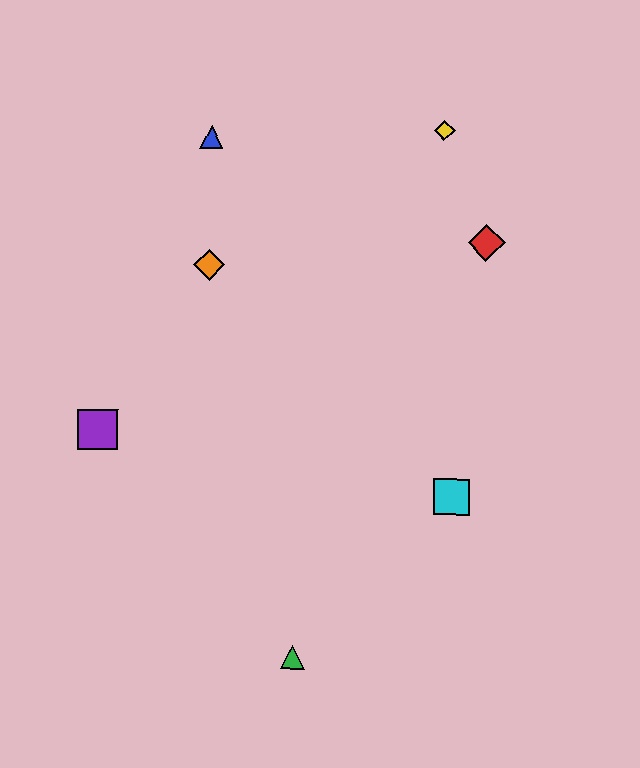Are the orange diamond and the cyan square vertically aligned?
No, the orange diamond is at x≈209 and the cyan square is at x≈452.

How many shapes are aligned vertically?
2 shapes (the blue triangle, the orange diamond) are aligned vertically.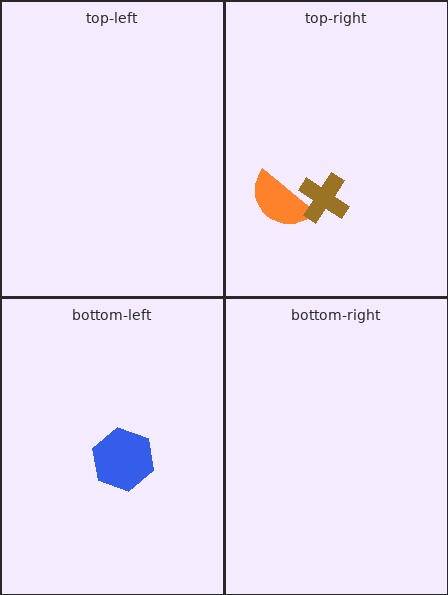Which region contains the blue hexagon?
The bottom-left region.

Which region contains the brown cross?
The top-right region.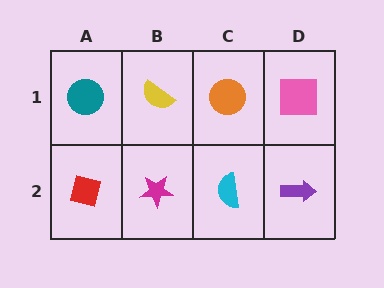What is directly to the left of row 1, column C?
A yellow semicircle.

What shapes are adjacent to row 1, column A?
A red square (row 2, column A), a yellow semicircle (row 1, column B).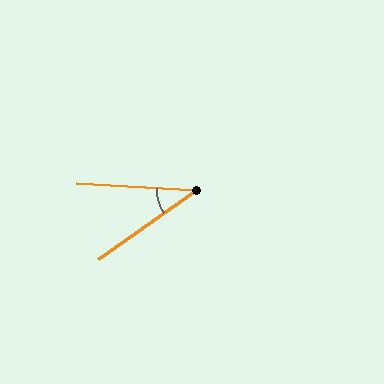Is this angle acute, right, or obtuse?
It is acute.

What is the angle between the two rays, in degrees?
Approximately 39 degrees.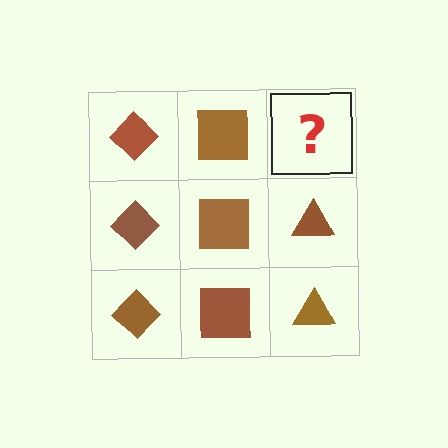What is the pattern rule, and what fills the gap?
The rule is that each column has a consistent shape. The gap should be filled with a brown triangle.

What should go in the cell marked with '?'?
The missing cell should contain a brown triangle.